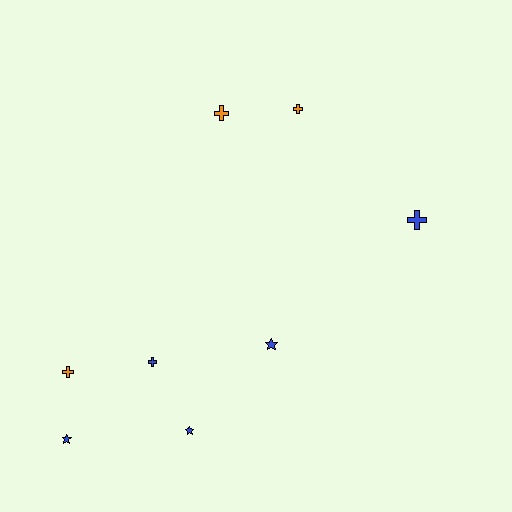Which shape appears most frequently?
Cross, with 5 objects.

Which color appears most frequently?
Blue, with 5 objects.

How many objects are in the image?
There are 8 objects.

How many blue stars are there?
There are 3 blue stars.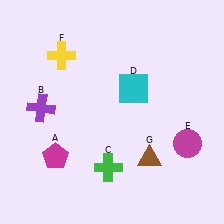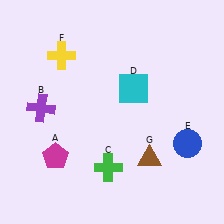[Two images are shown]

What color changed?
The circle (E) changed from magenta in Image 1 to blue in Image 2.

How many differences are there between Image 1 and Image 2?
There is 1 difference between the two images.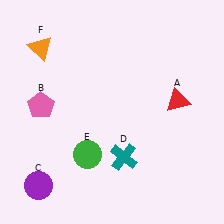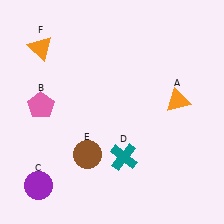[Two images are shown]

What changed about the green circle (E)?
In Image 1, E is green. In Image 2, it changed to brown.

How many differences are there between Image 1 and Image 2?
There are 2 differences between the two images.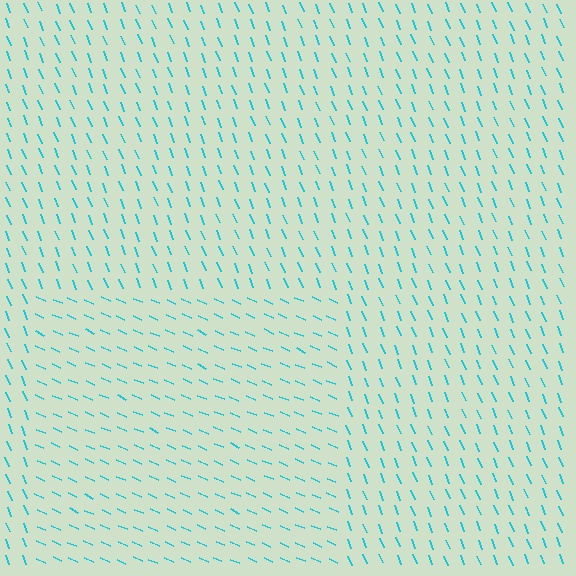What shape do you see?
I see a rectangle.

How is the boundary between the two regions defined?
The boundary is defined purely by a change in line orientation (approximately 45 degrees difference). All lines are the same color and thickness.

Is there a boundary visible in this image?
Yes, there is a texture boundary formed by a change in line orientation.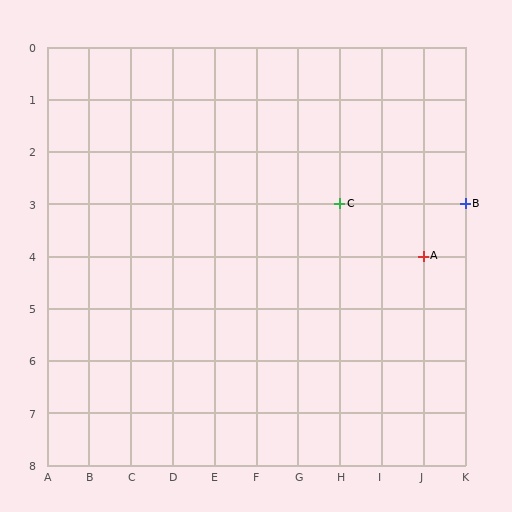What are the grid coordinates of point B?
Point B is at grid coordinates (K, 3).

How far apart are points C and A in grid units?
Points C and A are 2 columns and 1 row apart (about 2.2 grid units diagonally).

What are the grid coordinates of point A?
Point A is at grid coordinates (J, 4).